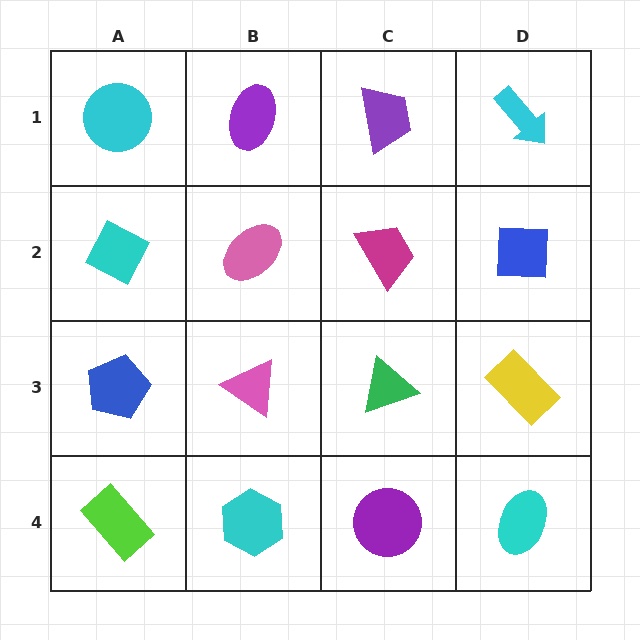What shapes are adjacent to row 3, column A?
A cyan diamond (row 2, column A), a lime rectangle (row 4, column A), a pink triangle (row 3, column B).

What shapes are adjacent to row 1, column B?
A pink ellipse (row 2, column B), a cyan circle (row 1, column A), a purple trapezoid (row 1, column C).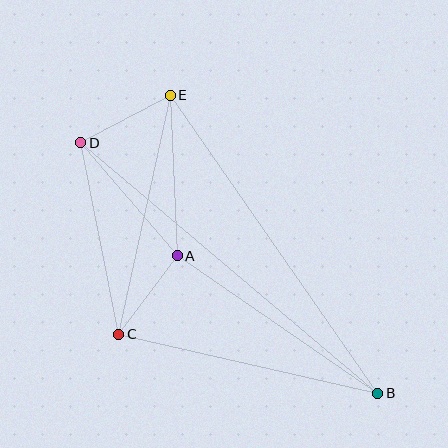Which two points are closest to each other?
Points A and C are closest to each other.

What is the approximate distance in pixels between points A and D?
The distance between A and D is approximately 148 pixels.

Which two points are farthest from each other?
Points B and D are farthest from each other.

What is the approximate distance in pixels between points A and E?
The distance between A and E is approximately 161 pixels.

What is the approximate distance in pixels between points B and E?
The distance between B and E is approximately 363 pixels.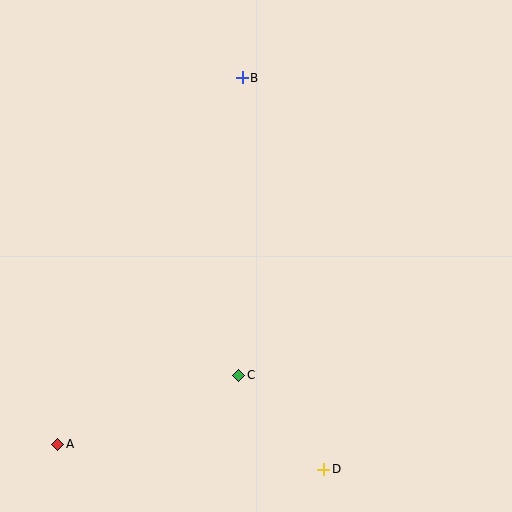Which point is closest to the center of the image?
Point C at (239, 375) is closest to the center.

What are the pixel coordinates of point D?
Point D is at (324, 469).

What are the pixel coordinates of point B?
Point B is at (242, 78).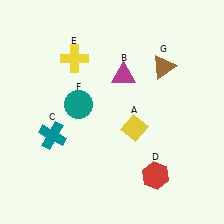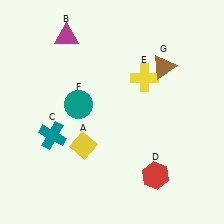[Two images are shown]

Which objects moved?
The objects that moved are: the yellow diamond (A), the magenta triangle (B), the yellow cross (E).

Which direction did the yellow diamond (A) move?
The yellow diamond (A) moved left.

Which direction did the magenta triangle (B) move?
The magenta triangle (B) moved left.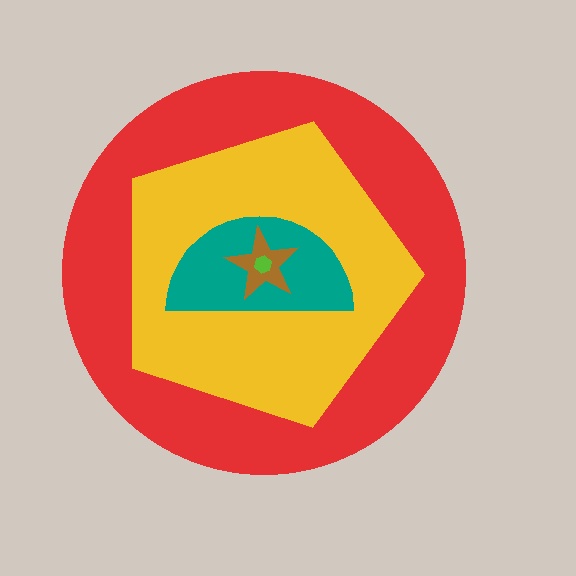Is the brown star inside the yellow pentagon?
Yes.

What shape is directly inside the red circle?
The yellow pentagon.